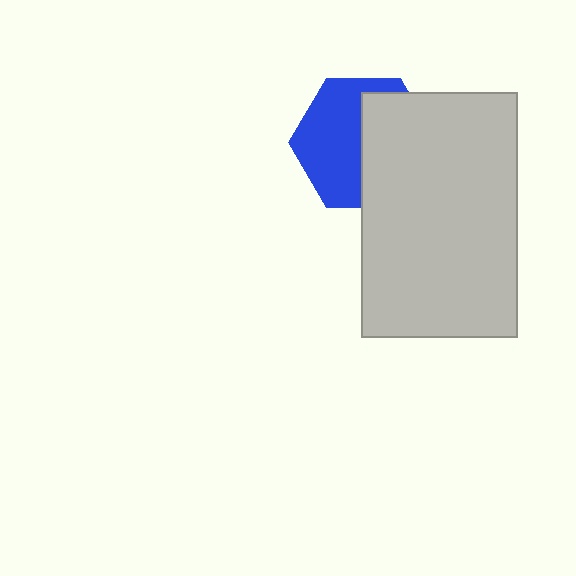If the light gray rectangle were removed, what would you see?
You would see the complete blue hexagon.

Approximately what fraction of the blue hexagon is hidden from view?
Roughly 47% of the blue hexagon is hidden behind the light gray rectangle.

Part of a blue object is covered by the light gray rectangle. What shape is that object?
It is a hexagon.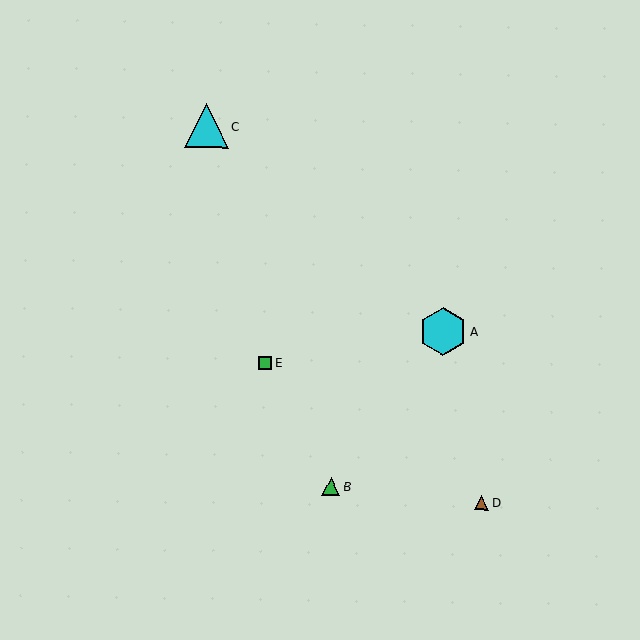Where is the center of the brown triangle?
The center of the brown triangle is at (482, 503).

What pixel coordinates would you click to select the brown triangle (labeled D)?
Click at (482, 503) to select the brown triangle D.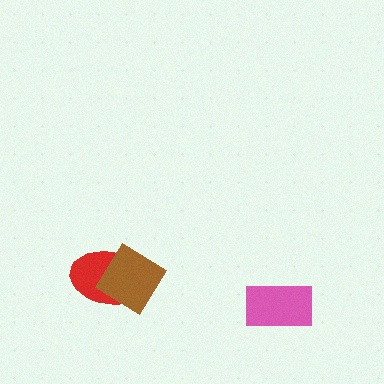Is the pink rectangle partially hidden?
No, no other shape covers it.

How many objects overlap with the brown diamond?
1 object overlaps with the brown diamond.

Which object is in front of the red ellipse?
The brown diamond is in front of the red ellipse.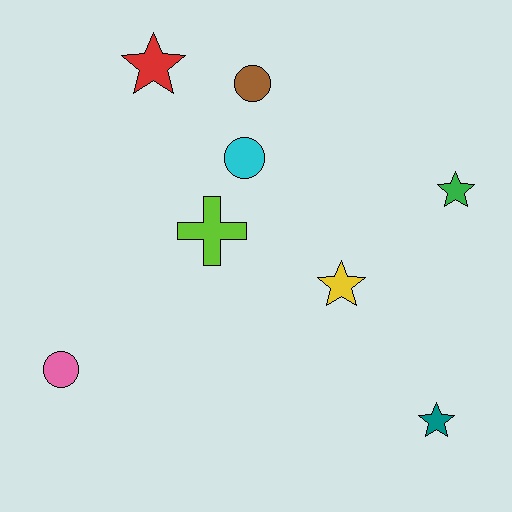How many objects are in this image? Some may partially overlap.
There are 8 objects.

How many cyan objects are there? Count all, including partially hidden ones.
There is 1 cyan object.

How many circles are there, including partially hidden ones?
There are 3 circles.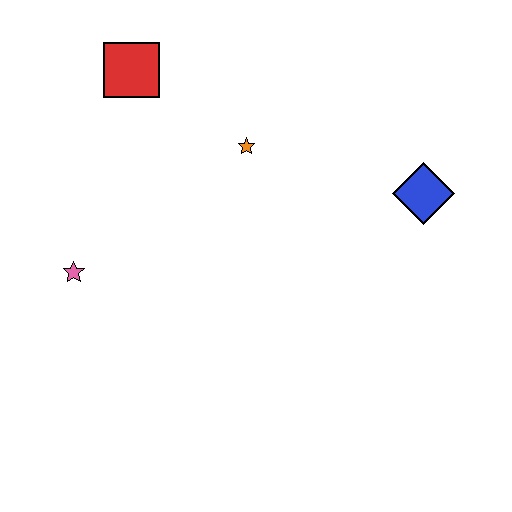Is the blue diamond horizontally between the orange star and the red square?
No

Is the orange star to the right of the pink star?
Yes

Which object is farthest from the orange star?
The pink star is farthest from the orange star.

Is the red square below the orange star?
No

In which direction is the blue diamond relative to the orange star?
The blue diamond is to the right of the orange star.